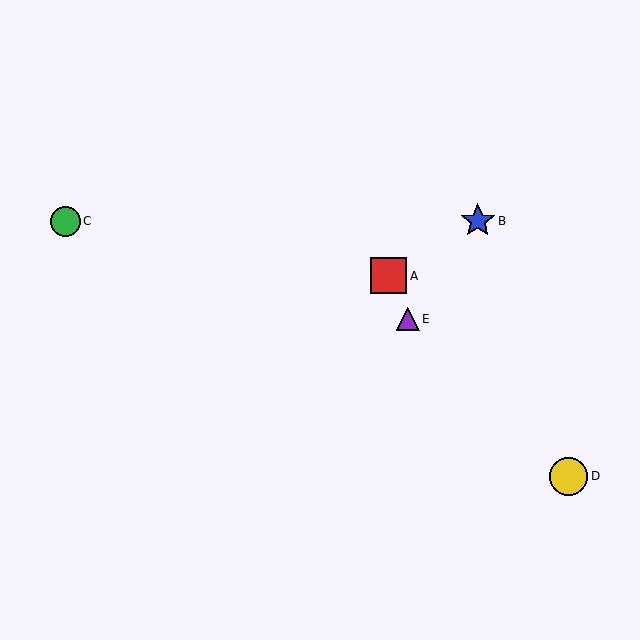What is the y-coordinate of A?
Object A is at y≈276.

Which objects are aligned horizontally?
Objects B, C are aligned horizontally.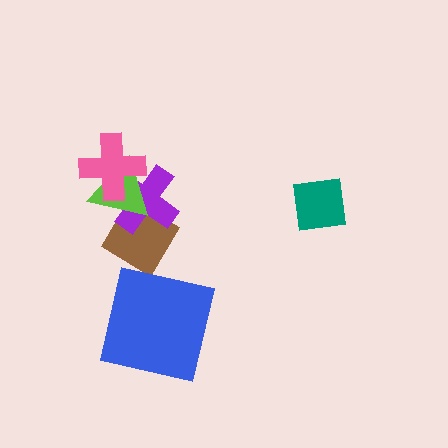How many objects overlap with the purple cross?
3 objects overlap with the purple cross.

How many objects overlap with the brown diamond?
2 objects overlap with the brown diamond.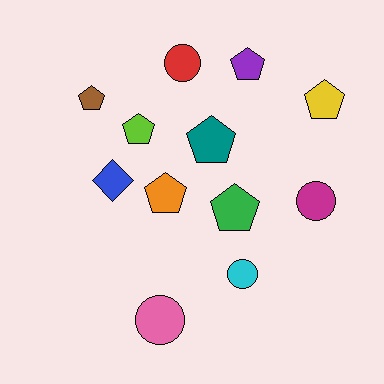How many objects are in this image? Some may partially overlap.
There are 12 objects.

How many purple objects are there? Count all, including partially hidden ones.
There is 1 purple object.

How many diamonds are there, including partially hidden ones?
There is 1 diamond.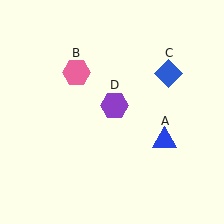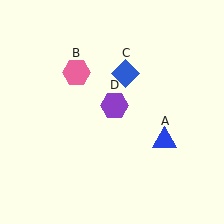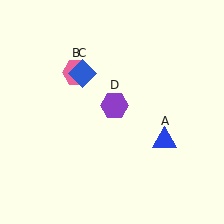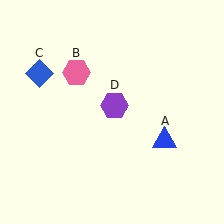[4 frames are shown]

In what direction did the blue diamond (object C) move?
The blue diamond (object C) moved left.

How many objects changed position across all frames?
1 object changed position: blue diamond (object C).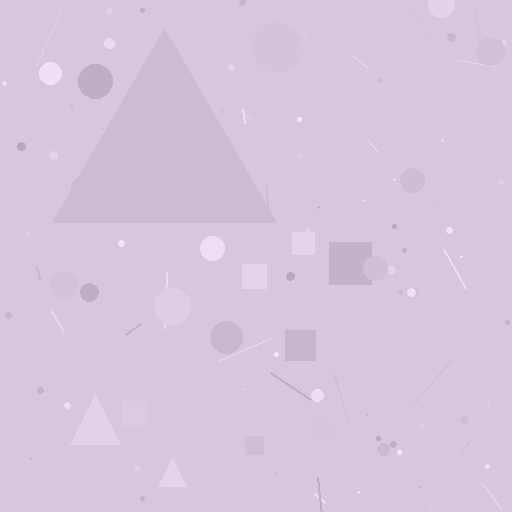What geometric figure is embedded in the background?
A triangle is embedded in the background.